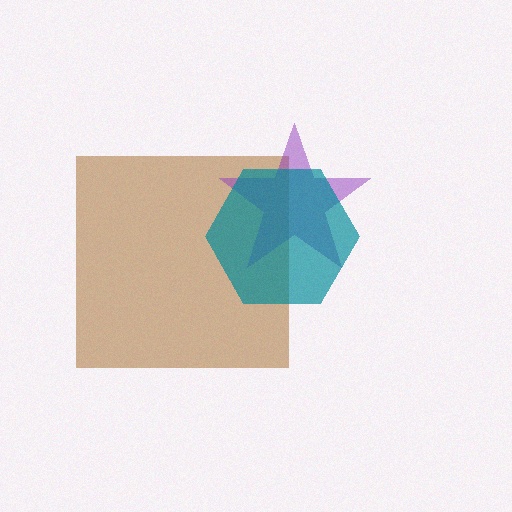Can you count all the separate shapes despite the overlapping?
Yes, there are 3 separate shapes.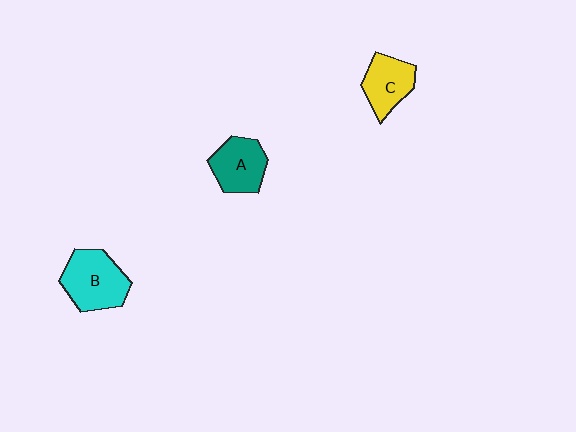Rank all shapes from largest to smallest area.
From largest to smallest: B (cyan), A (teal), C (yellow).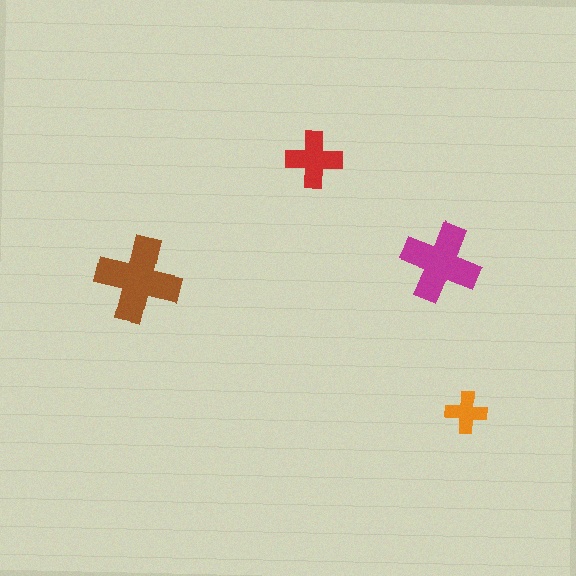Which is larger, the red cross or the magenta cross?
The magenta one.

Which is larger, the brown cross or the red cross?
The brown one.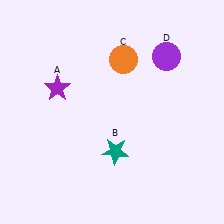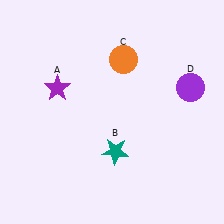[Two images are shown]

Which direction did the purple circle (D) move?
The purple circle (D) moved down.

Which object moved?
The purple circle (D) moved down.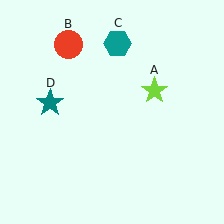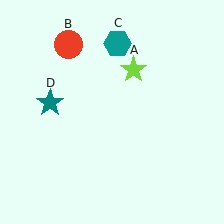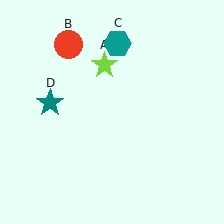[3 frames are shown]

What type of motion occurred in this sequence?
The lime star (object A) rotated counterclockwise around the center of the scene.